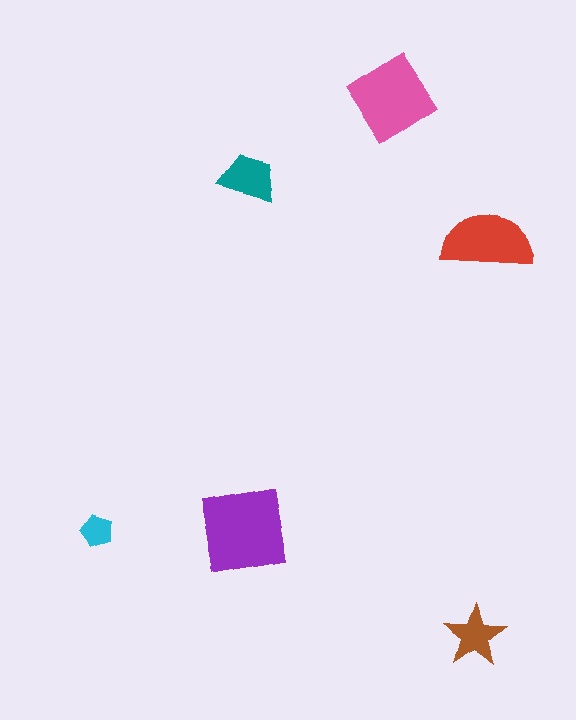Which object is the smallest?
The cyan pentagon.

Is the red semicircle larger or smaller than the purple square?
Smaller.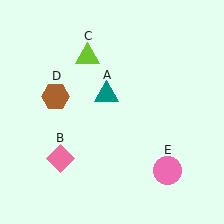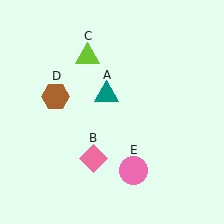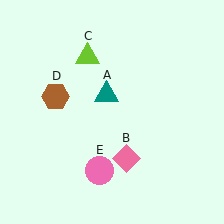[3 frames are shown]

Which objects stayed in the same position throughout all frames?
Teal triangle (object A) and lime triangle (object C) and brown hexagon (object D) remained stationary.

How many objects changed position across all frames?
2 objects changed position: pink diamond (object B), pink circle (object E).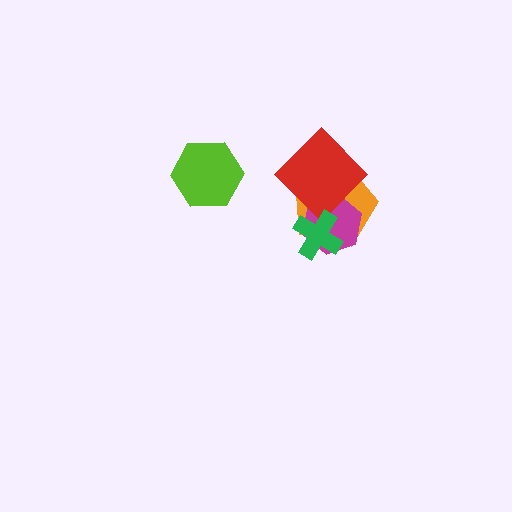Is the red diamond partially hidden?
Yes, it is partially covered by another shape.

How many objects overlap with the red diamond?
3 objects overlap with the red diamond.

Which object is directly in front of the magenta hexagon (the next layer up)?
The red diamond is directly in front of the magenta hexagon.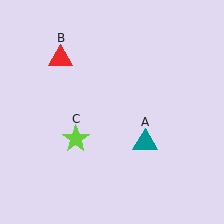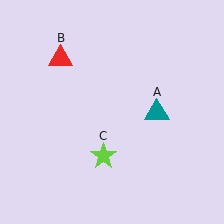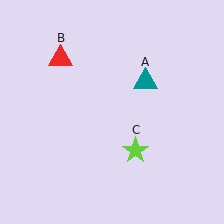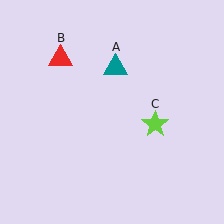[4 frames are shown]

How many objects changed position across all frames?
2 objects changed position: teal triangle (object A), lime star (object C).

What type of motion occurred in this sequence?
The teal triangle (object A), lime star (object C) rotated counterclockwise around the center of the scene.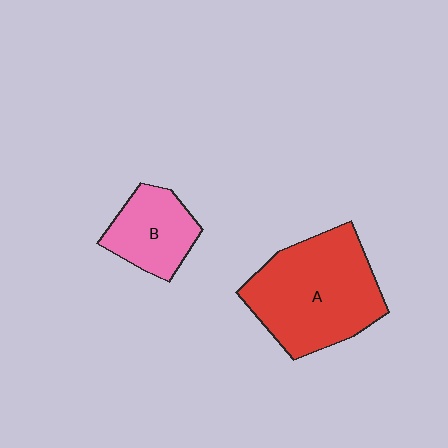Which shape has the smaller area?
Shape B (pink).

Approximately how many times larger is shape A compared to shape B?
Approximately 2.1 times.